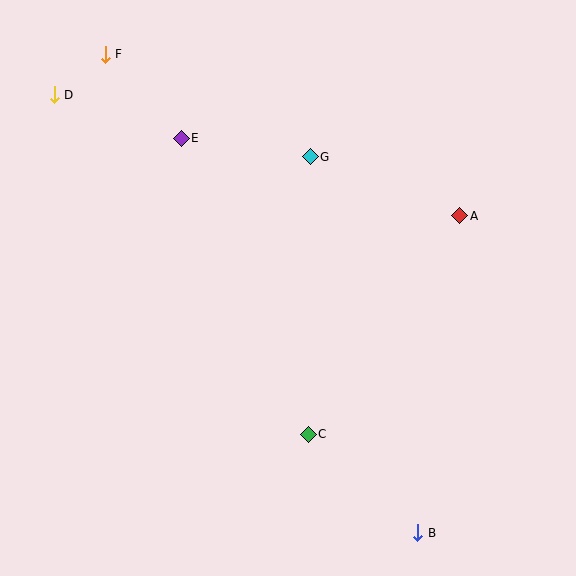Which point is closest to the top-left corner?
Point D is closest to the top-left corner.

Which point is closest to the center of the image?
Point G at (310, 157) is closest to the center.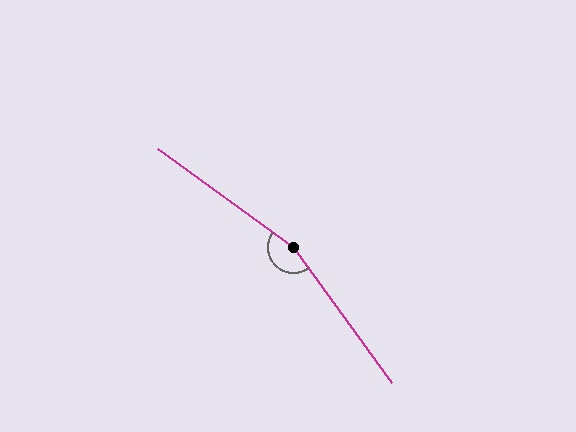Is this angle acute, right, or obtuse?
It is obtuse.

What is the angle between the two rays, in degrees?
Approximately 162 degrees.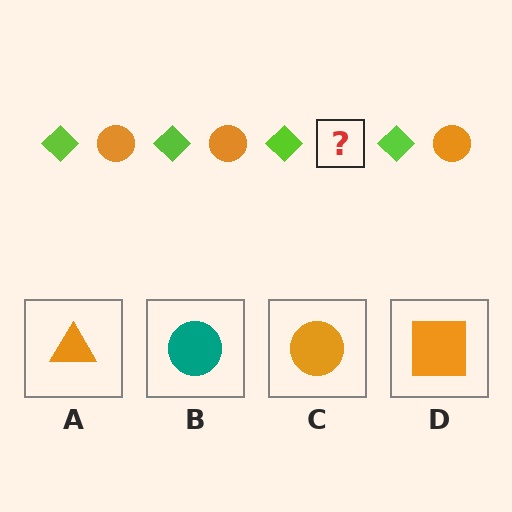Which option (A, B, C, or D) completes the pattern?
C.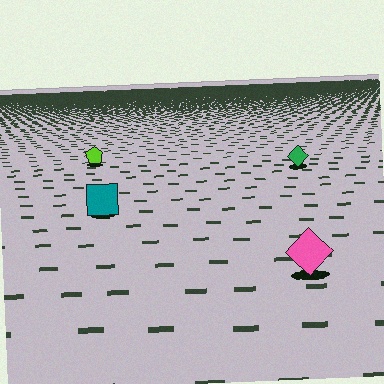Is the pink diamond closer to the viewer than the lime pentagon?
Yes. The pink diamond is closer — you can tell from the texture gradient: the ground texture is coarser near it.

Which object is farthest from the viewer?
The lime pentagon is farthest from the viewer. It appears smaller and the ground texture around it is denser.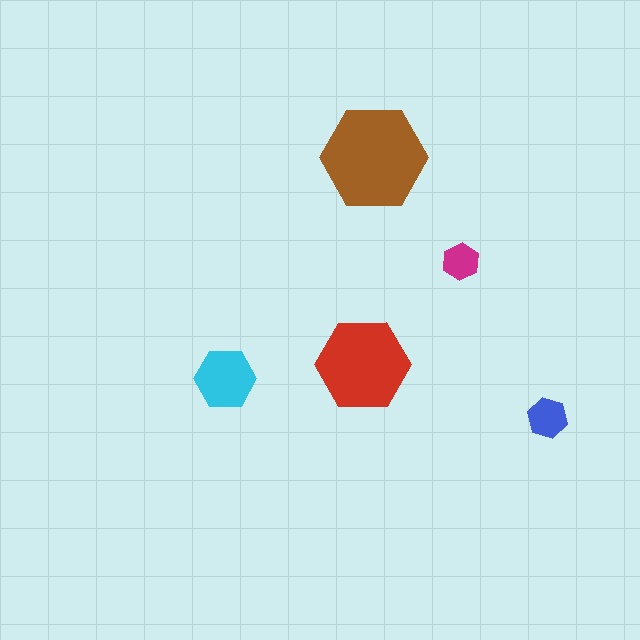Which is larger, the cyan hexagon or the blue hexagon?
The cyan one.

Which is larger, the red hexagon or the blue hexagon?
The red one.